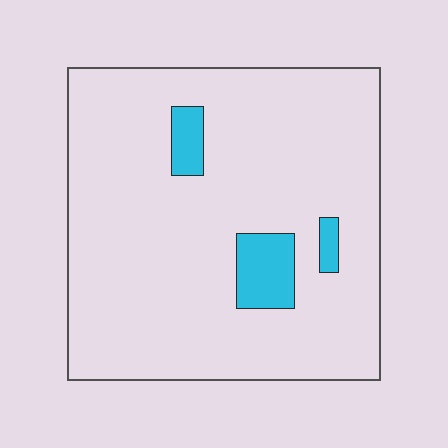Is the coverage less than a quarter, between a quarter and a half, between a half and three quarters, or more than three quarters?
Less than a quarter.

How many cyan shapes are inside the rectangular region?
3.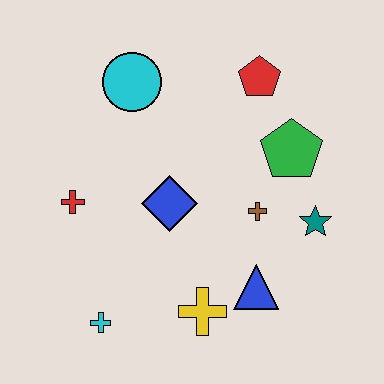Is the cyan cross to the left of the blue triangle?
Yes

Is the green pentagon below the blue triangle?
No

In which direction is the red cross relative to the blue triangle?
The red cross is to the left of the blue triangle.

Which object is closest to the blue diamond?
The brown cross is closest to the blue diamond.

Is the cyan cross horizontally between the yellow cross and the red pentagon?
No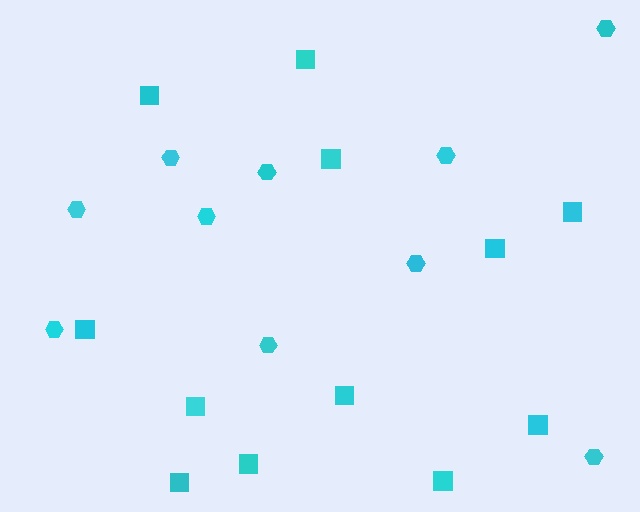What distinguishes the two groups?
There are 2 groups: one group of hexagons (10) and one group of squares (12).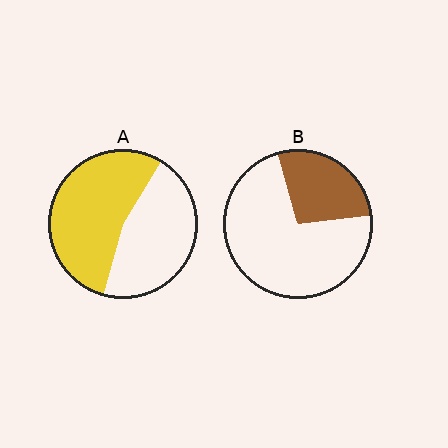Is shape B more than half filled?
No.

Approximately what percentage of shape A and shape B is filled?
A is approximately 55% and B is approximately 30%.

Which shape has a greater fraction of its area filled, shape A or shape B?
Shape A.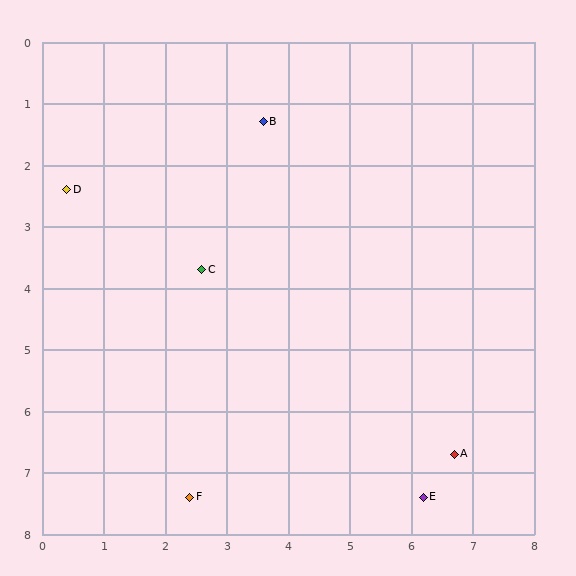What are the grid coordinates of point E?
Point E is at approximately (6.2, 7.4).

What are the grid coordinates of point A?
Point A is at approximately (6.7, 6.7).